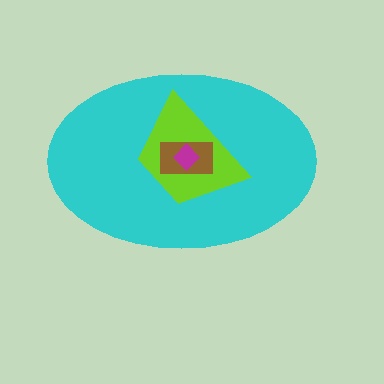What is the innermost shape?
The magenta diamond.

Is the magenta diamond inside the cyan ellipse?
Yes.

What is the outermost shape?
The cyan ellipse.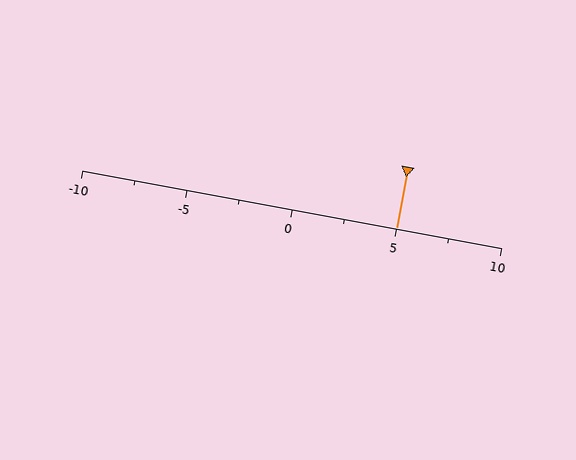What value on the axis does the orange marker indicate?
The marker indicates approximately 5.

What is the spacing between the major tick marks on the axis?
The major ticks are spaced 5 apart.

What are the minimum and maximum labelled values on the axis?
The axis runs from -10 to 10.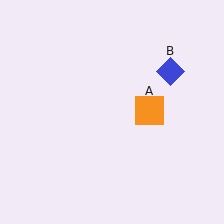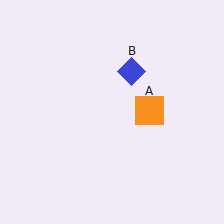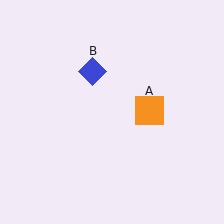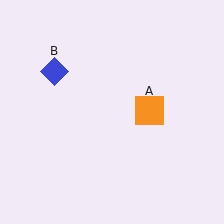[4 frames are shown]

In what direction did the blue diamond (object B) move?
The blue diamond (object B) moved left.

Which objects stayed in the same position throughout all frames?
Orange square (object A) remained stationary.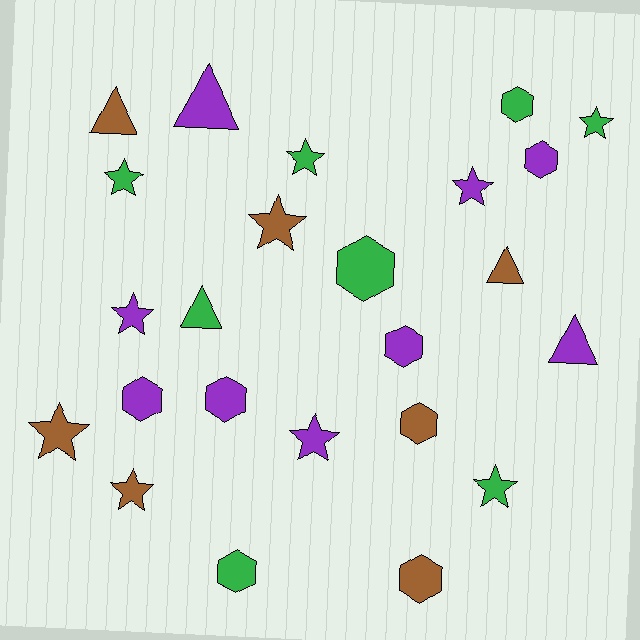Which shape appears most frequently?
Star, with 10 objects.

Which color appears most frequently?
Purple, with 9 objects.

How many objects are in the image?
There are 24 objects.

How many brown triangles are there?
There are 2 brown triangles.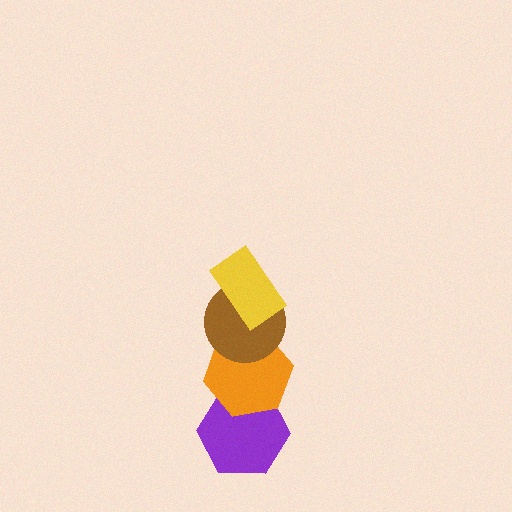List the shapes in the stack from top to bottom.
From top to bottom: the yellow rectangle, the brown circle, the orange hexagon, the purple hexagon.